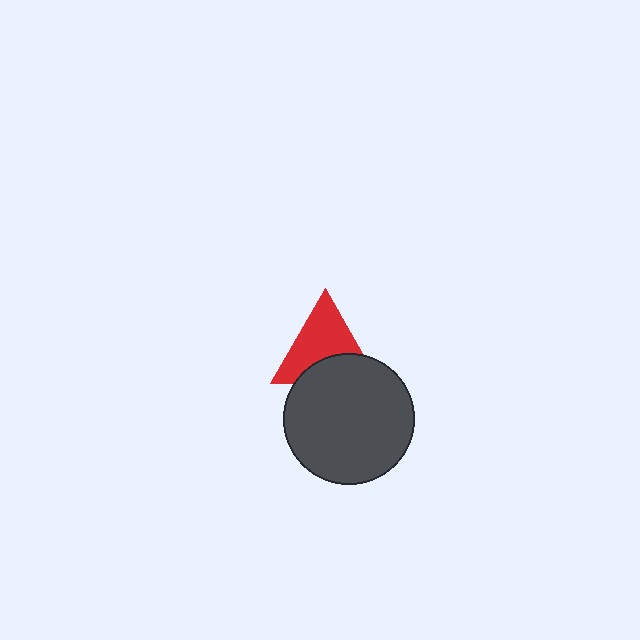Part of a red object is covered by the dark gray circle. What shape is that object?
It is a triangle.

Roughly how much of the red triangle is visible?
About half of it is visible (roughly 65%).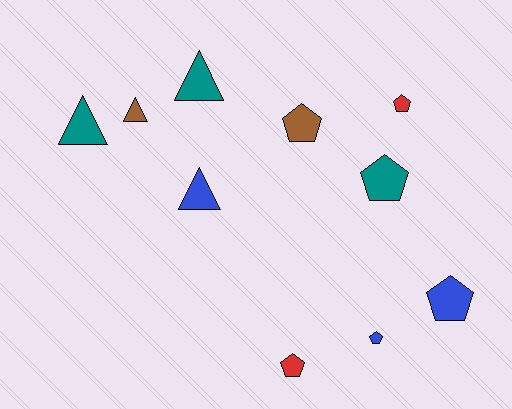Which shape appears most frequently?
Pentagon, with 6 objects.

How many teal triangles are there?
There are 2 teal triangles.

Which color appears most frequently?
Teal, with 3 objects.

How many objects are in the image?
There are 10 objects.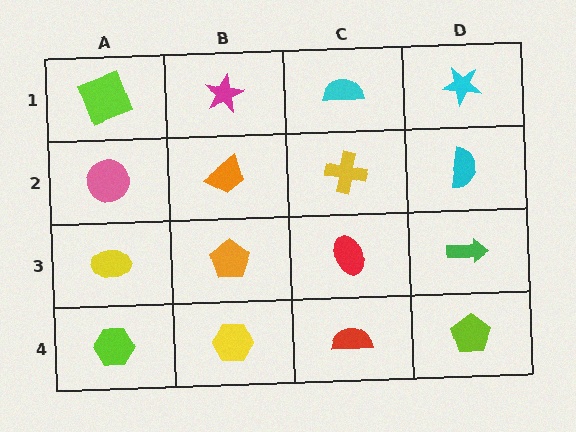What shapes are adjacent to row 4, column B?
An orange pentagon (row 3, column B), a lime hexagon (row 4, column A), a red semicircle (row 4, column C).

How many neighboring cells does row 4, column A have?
2.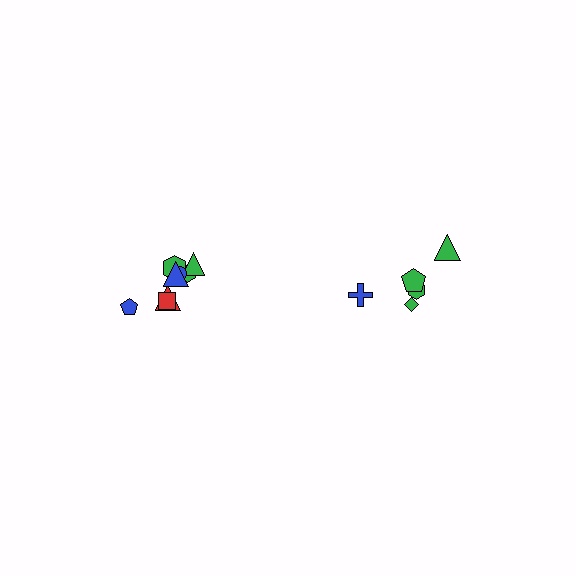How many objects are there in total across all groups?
There are 13 objects.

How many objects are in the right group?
There are 5 objects.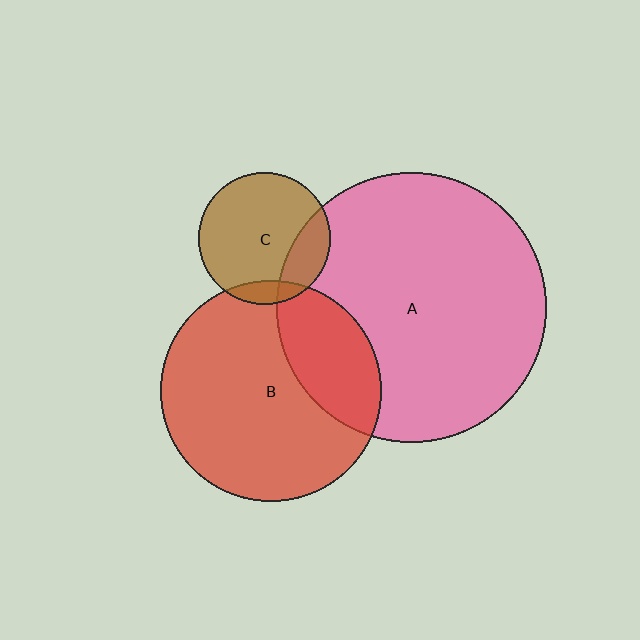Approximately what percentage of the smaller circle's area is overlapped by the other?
Approximately 10%.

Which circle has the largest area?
Circle A (pink).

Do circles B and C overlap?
Yes.